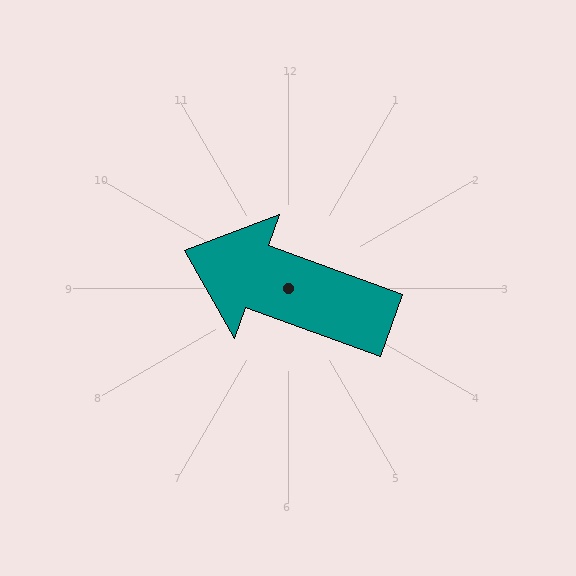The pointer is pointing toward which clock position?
Roughly 10 o'clock.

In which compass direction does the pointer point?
West.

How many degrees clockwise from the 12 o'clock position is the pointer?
Approximately 290 degrees.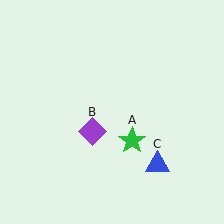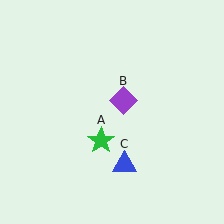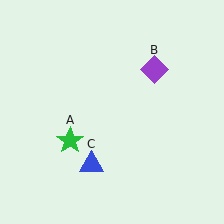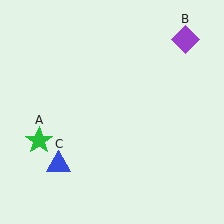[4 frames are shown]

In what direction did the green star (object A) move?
The green star (object A) moved left.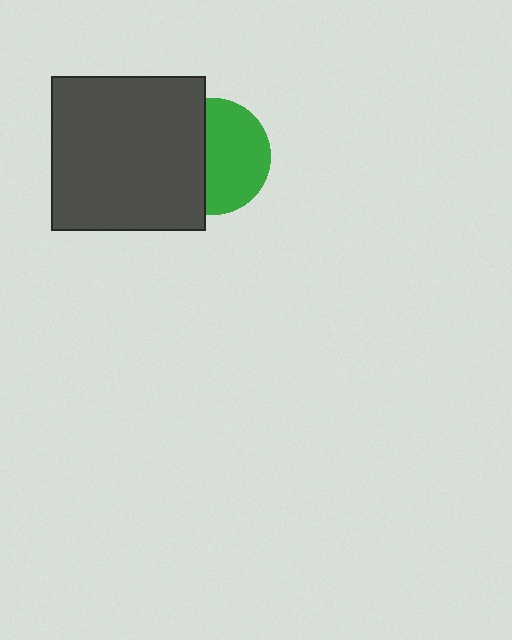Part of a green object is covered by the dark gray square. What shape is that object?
It is a circle.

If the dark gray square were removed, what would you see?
You would see the complete green circle.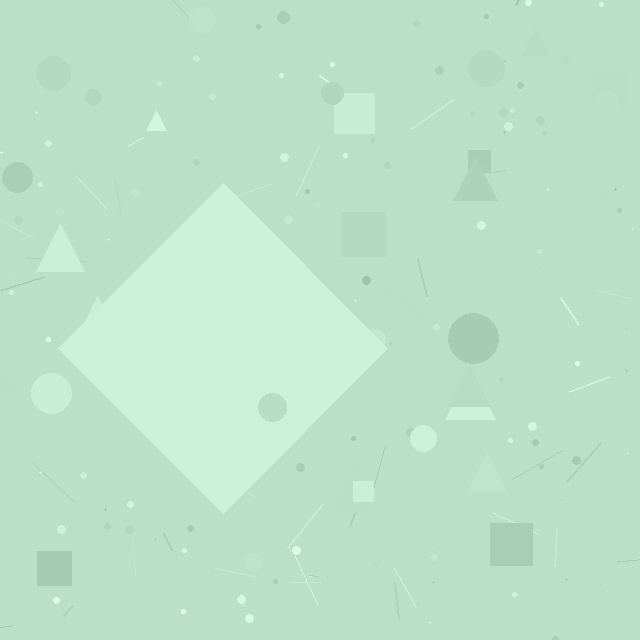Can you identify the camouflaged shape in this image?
The camouflaged shape is a diamond.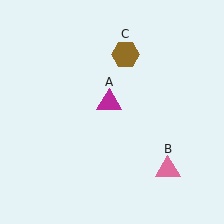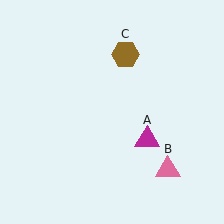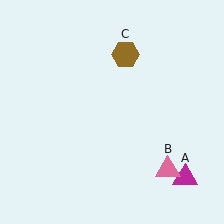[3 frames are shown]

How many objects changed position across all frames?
1 object changed position: magenta triangle (object A).